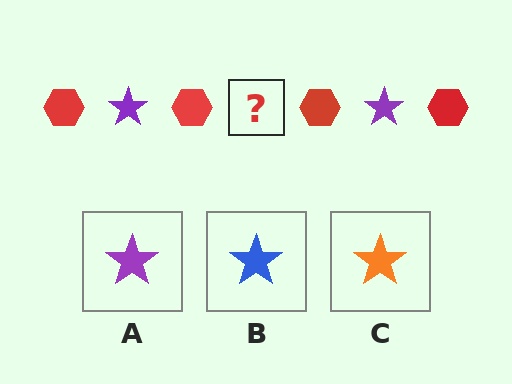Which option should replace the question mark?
Option A.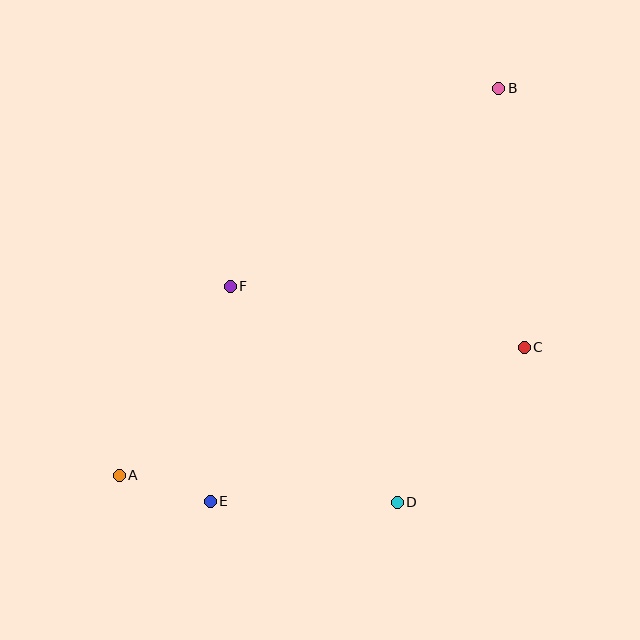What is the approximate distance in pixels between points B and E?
The distance between B and E is approximately 504 pixels.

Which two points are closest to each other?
Points A and E are closest to each other.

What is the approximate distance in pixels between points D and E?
The distance between D and E is approximately 187 pixels.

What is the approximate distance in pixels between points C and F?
The distance between C and F is approximately 300 pixels.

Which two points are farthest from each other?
Points A and B are farthest from each other.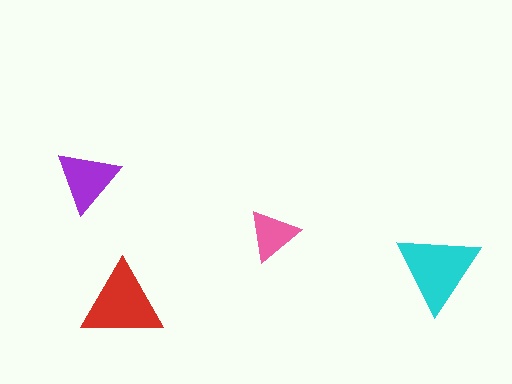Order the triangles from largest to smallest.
the cyan one, the red one, the purple one, the pink one.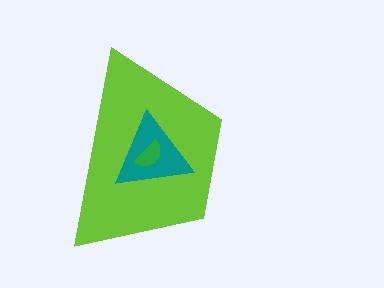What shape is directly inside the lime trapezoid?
The teal triangle.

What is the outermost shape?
The lime trapezoid.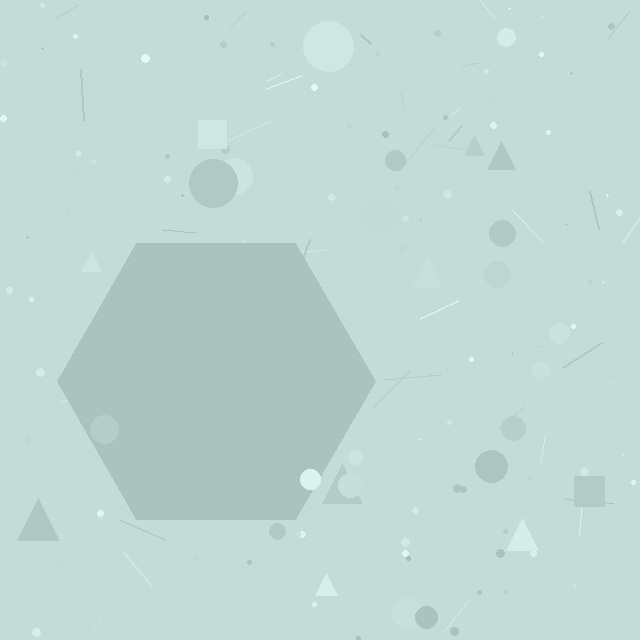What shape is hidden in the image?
A hexagon is hidden in the image.